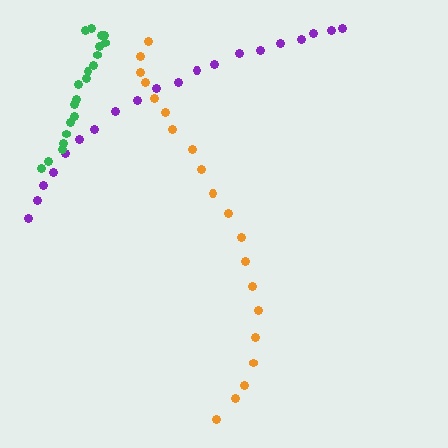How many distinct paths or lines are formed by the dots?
There are 3 distinct paths.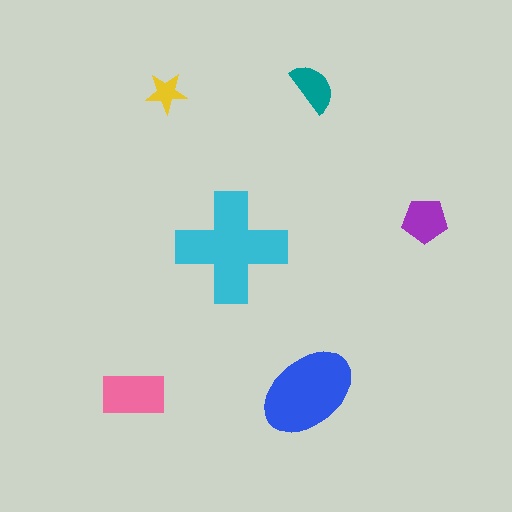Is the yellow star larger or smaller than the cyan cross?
Smaller.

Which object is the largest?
The cyan cross.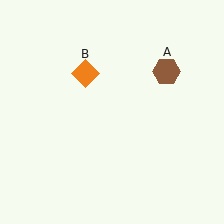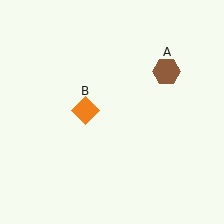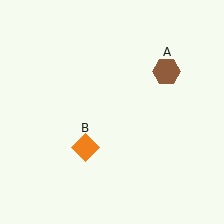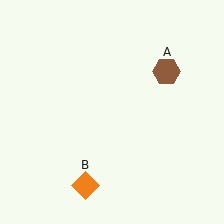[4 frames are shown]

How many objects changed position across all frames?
1 object changed position: orange diamond (object B).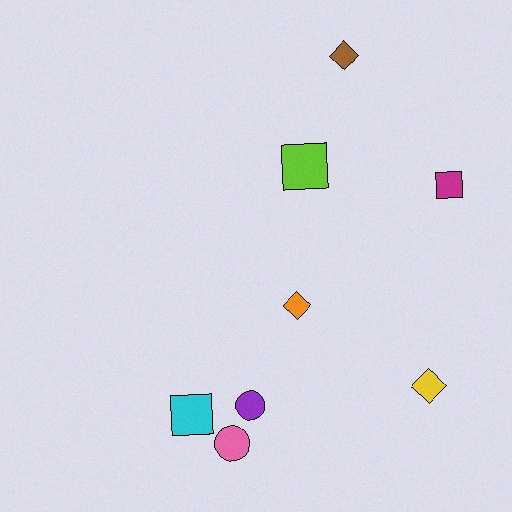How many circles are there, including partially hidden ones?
There are 2 circles.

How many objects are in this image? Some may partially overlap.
There are 8 objects.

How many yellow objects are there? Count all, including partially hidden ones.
There is 1 yellow object.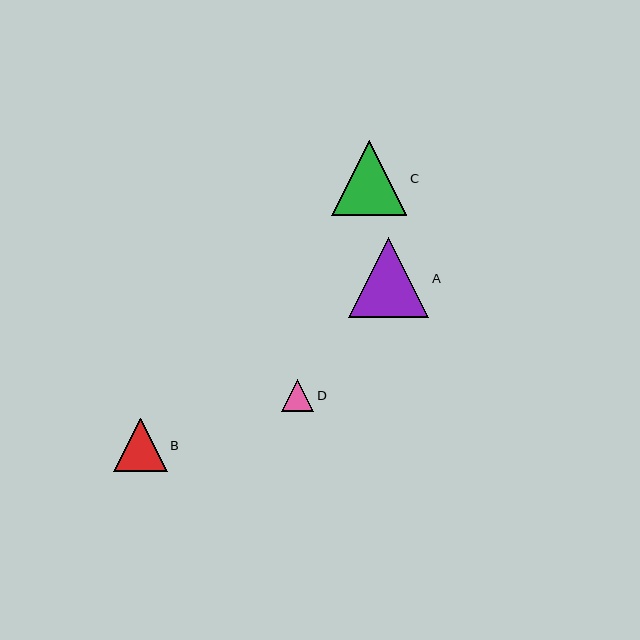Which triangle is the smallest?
Triangle D is the smallest with a size of approximately 32 pixels.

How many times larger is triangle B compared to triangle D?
Triangle B is approximately 1.6 times the size of triangle D.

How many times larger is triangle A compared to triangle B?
Triangle A is approximately 1.5 times the size of triangle B.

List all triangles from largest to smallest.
From largest to smallest: A, C, B, D.